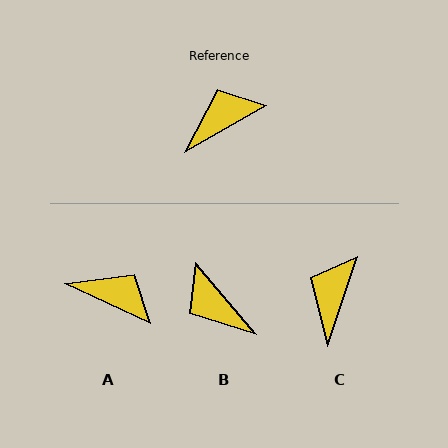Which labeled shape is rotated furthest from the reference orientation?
B, about 101 degrees away.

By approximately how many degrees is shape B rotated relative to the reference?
Approximately 101 degrees counter-clockwise.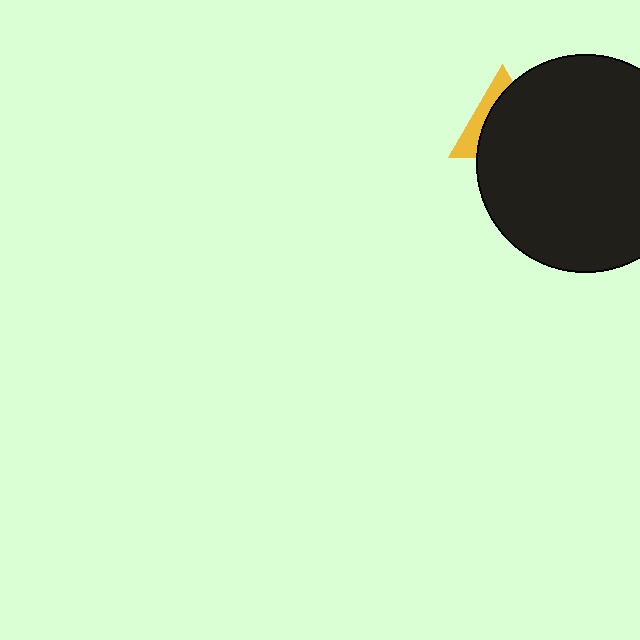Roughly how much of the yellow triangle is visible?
A small part of it is visible (roughly 31%).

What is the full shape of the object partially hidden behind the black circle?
The partially hidden object is a yellow triangle.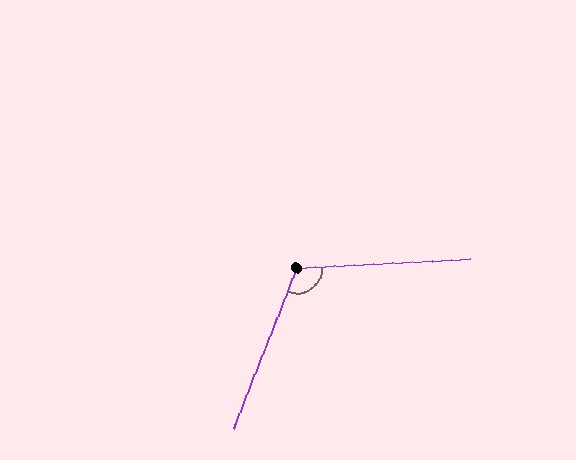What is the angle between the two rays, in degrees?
Approximately 115 degrees.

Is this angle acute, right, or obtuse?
It is obtuse.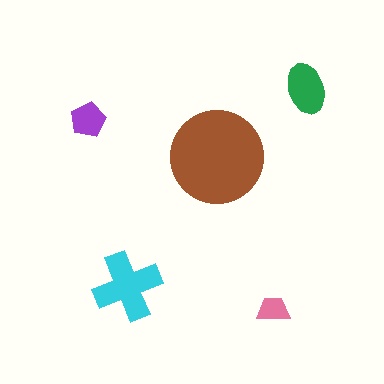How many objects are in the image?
There are 5 objects in the image.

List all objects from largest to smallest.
The brown circle, the cyan cross, the green ellipse, the purple pentagon, the pink trapezoid.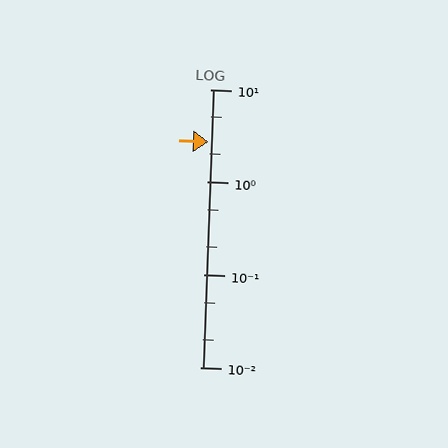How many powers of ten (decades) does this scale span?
The scale spans 3 decades, from 0.01 to 10.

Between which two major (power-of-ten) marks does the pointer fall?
The pointer is between 1 and 10.